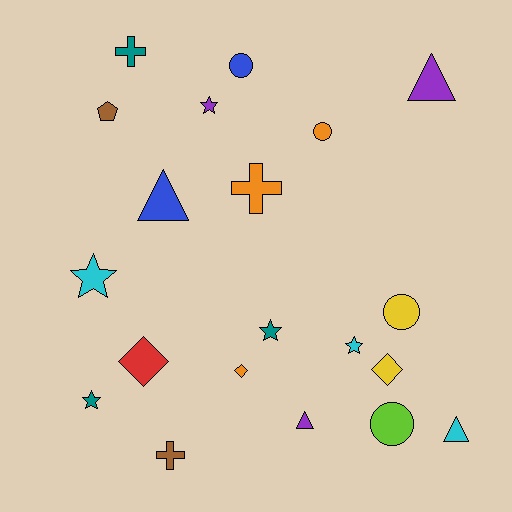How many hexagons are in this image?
There are no hexagons.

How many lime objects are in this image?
There is 1 lime object.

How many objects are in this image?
There are 20 objects.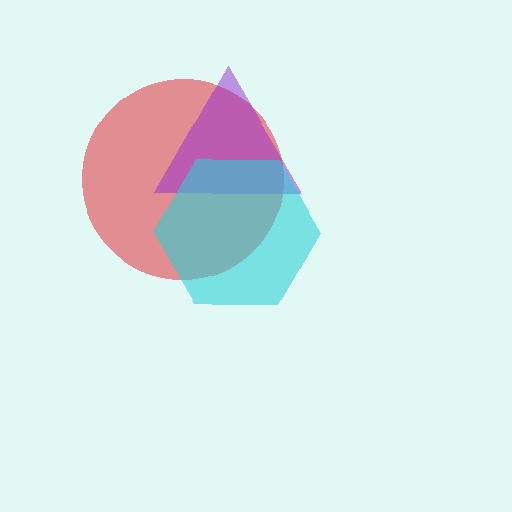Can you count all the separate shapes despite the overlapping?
Yes, there are 3 separate shapes.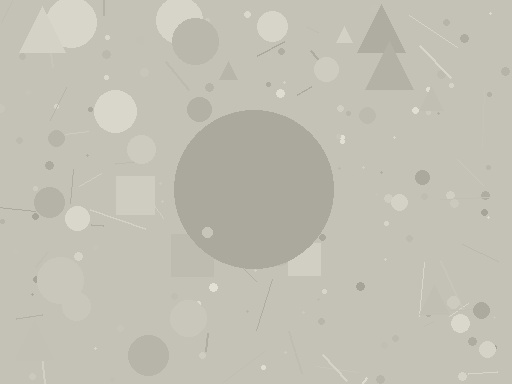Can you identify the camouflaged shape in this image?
The camouflaged shape is a circle.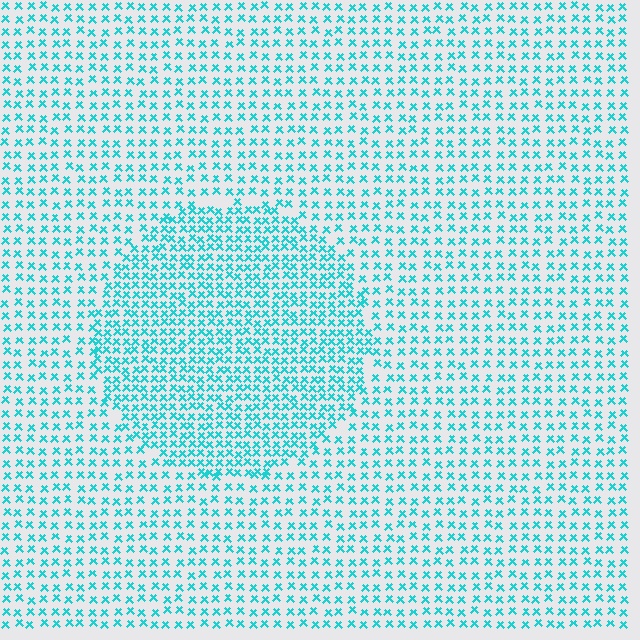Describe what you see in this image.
The image contains small cyan elements arranged at two different densities. A circle-shaped region is visible where the elements are more densely packed than the surrounding area.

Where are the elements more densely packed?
The elements are more densely packed inside the circle boundary.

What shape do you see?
I see a circle.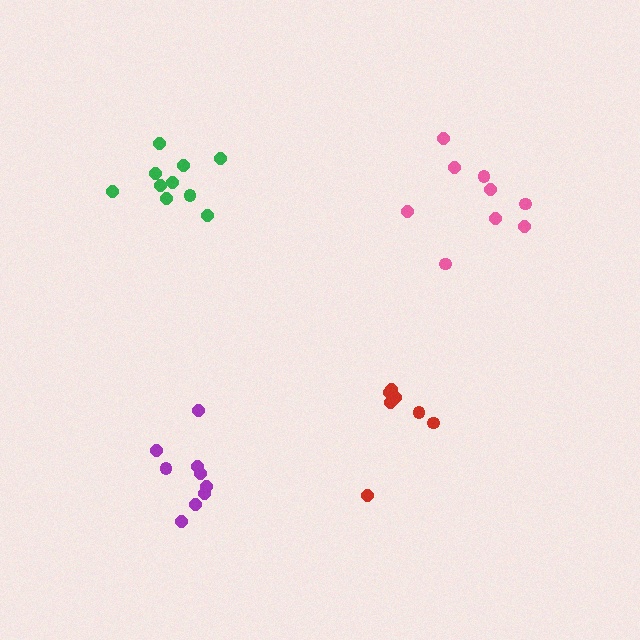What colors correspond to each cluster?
The clusters are colored: green, red, pink, purple.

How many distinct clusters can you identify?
There are 4 distinct clusters.